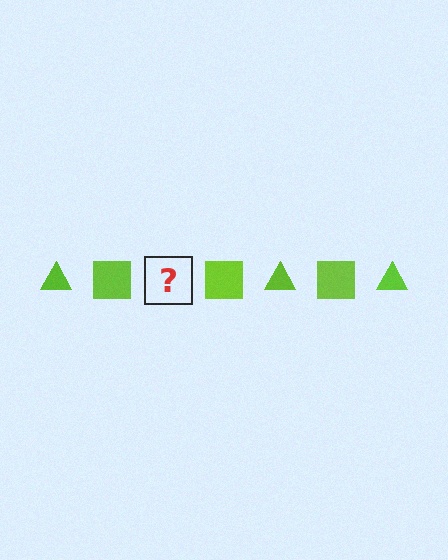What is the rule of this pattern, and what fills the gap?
The rule is that the pattern cycles through triangle, square shapes in lime. The gap should be filled with a lime triangle.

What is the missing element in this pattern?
The missing element is a lime triangle.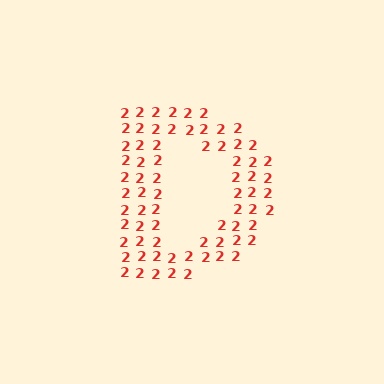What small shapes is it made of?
It is made of small digit 2's.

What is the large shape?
The large shape is the letter D.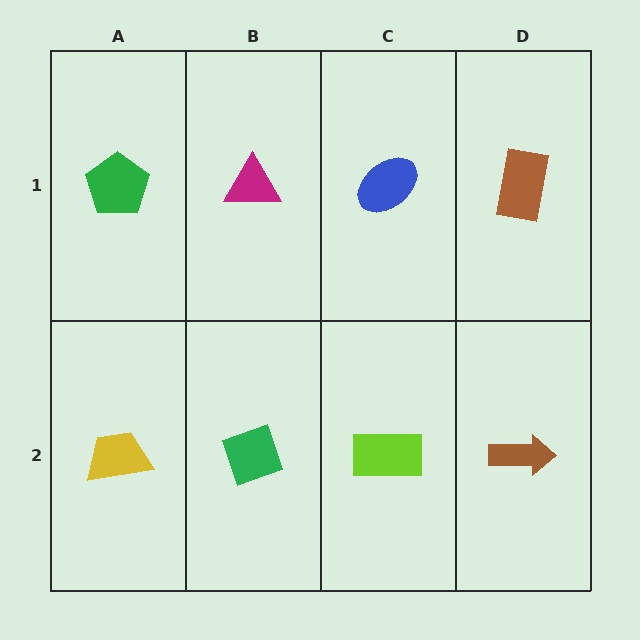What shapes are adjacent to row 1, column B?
A green diamond (row 2, column B), a green pentagon (row 1, column A), a blue ellipse (row 1, column C).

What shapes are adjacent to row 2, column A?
A green pentagon (row 1, column A), a green diamond (row 2, column B).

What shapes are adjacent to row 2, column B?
A magenta triangle (row 1, column B), a yellow trapezoid (row 2, column A), a lime rectangle (row 2, column C).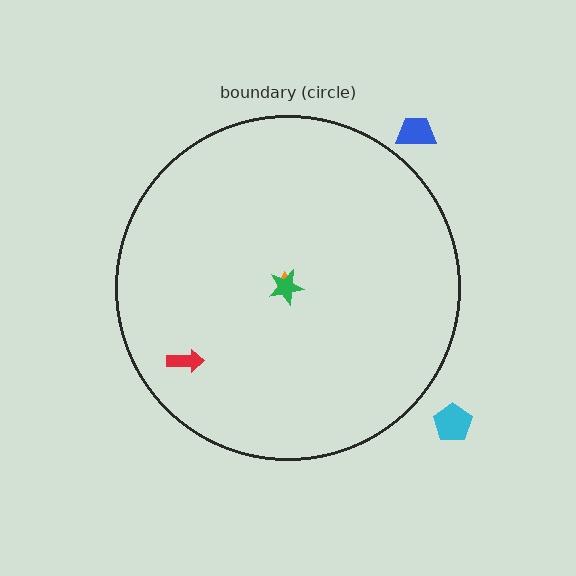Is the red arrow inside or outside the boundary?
Inside.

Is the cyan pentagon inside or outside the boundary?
Outside.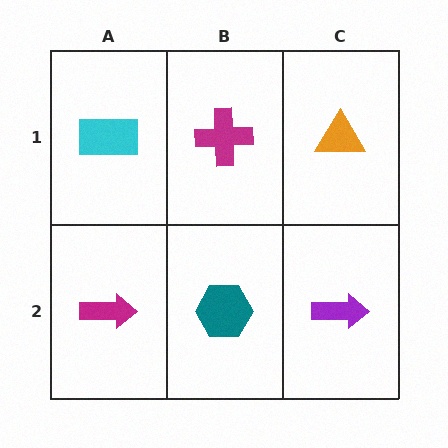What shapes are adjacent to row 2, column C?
An orange triangle (row 1, column C), a teal hexagon (row 2, column B).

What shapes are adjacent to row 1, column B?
A teal hexagon (row 2, column B), a cyan rectangle (row 1, column A), an orange triangle (row 1, column C).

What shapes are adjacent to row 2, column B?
A magenta cross (row 1, column B), a magenta arrow (row 2, column A), a purple arrow (row 2, column C).